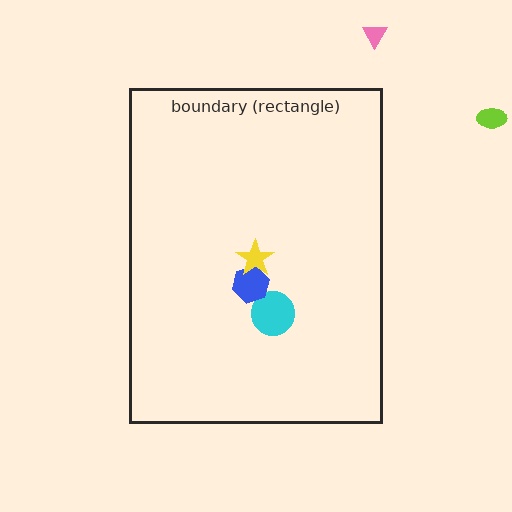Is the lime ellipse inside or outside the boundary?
Outside.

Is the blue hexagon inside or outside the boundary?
Inside.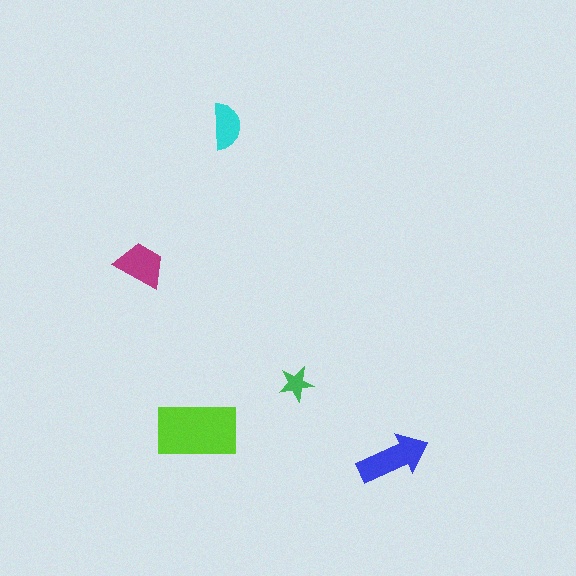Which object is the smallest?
The green star.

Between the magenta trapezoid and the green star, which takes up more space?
The magenta trapezoid.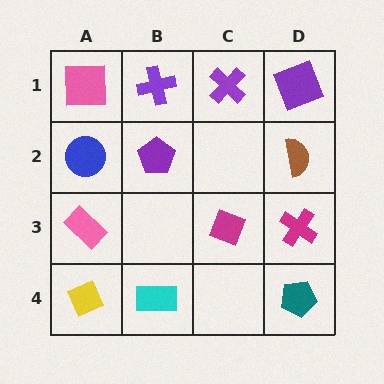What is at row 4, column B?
A cyan rectangle.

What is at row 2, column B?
A purple pentagon.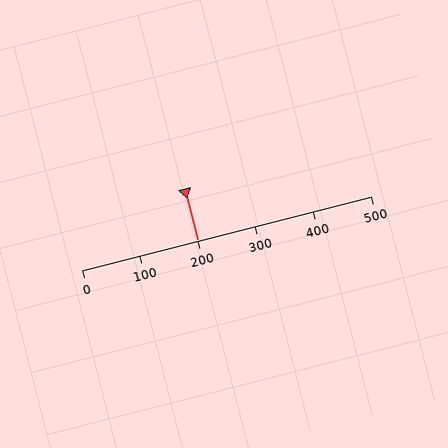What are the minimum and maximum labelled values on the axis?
The axis runs from 0 to 500.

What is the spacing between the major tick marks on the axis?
The major ticks are spaced 100 apart.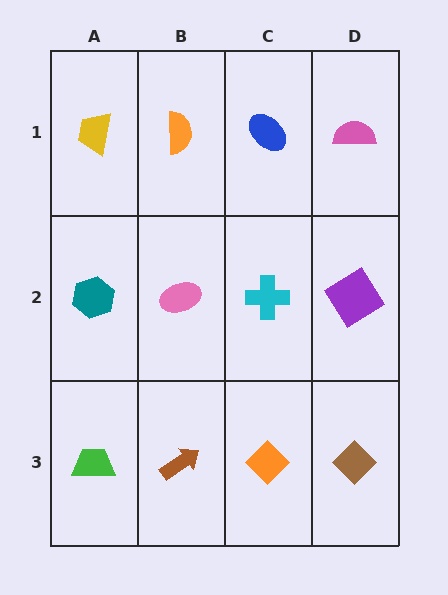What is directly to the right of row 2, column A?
A pink ellipse.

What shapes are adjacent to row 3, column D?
A purple diamond (row 2, column D), an orange diamond (row 3, column C).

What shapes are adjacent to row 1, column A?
A teal hexagon (row 2, column A), an orange semicircle (row 1, column B).